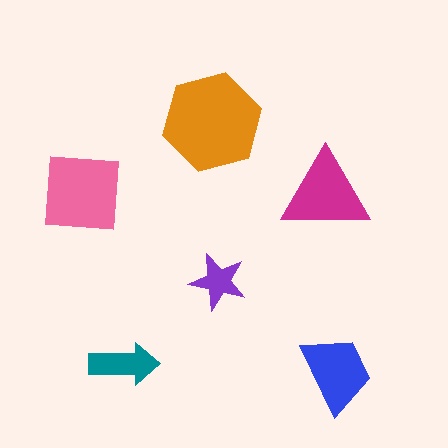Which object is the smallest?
The purple star.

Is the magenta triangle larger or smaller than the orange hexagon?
Smaller.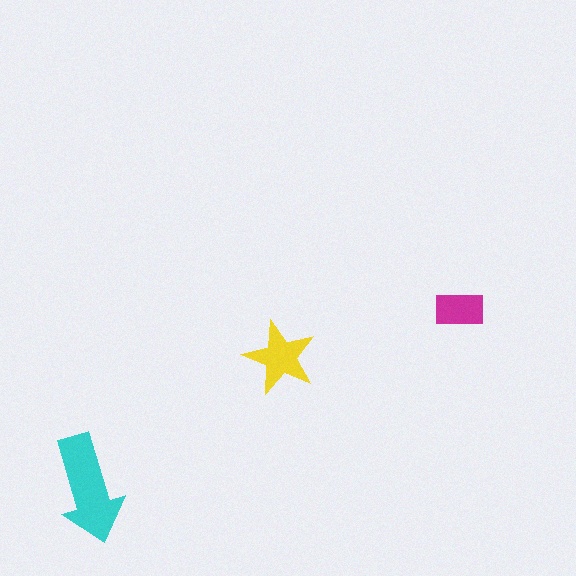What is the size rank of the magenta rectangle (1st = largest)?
3rd.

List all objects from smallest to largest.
The magenta rectangle, the yellow star, the cyan arrow.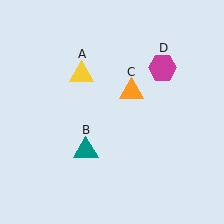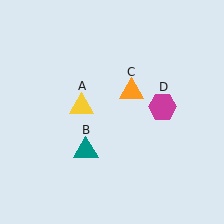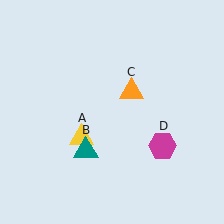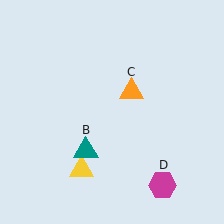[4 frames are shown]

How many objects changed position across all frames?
2 objects changed position: yellow triangle (object A), magenta hexagon (object D).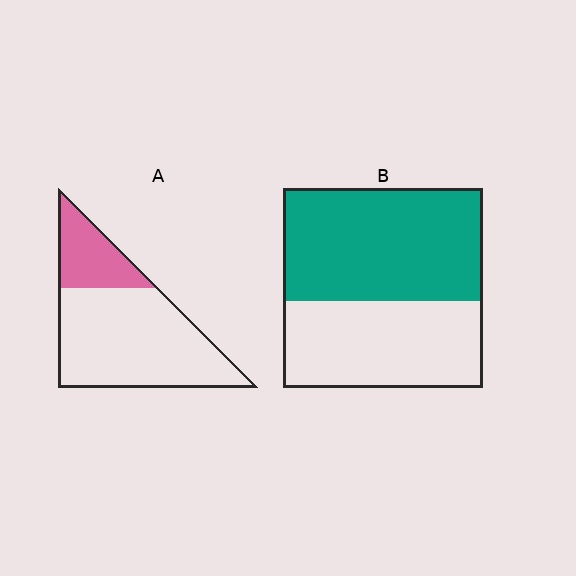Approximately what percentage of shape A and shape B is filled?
A is approximately 25% and B is approximately 55%.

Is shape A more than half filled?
No.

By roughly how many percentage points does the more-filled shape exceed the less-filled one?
By roughly 30 percentage points (B over A).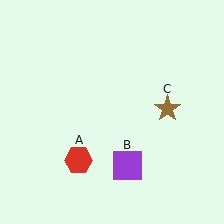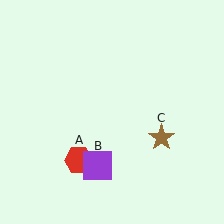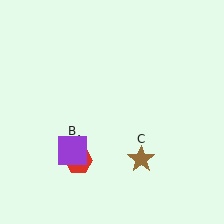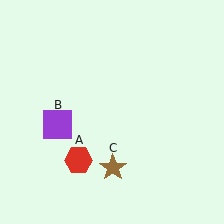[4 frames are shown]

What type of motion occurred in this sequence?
The purple square (object B), brown star (object C) rotated clockwise around the center of the scene.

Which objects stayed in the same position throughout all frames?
Red hexagon (object A) remained stationary.